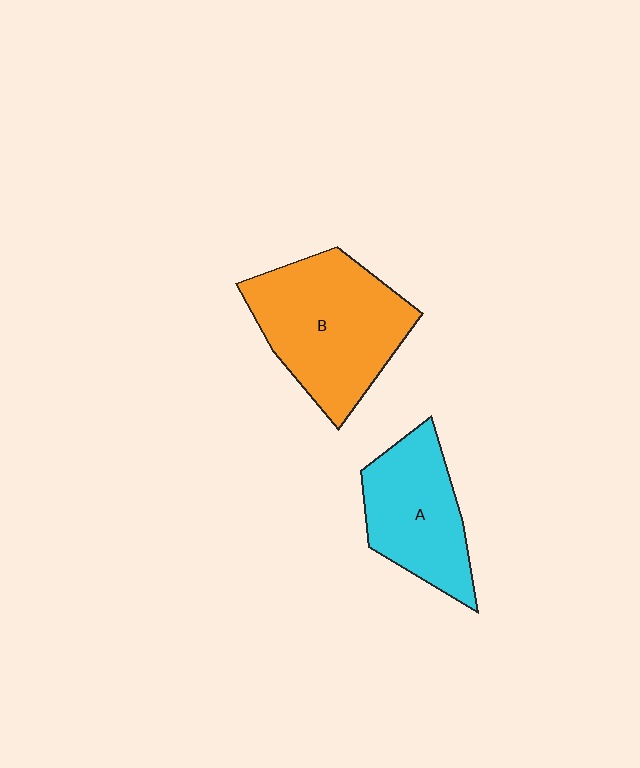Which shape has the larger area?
Shape B (orange).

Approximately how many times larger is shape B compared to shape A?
Approximately 1.4 times.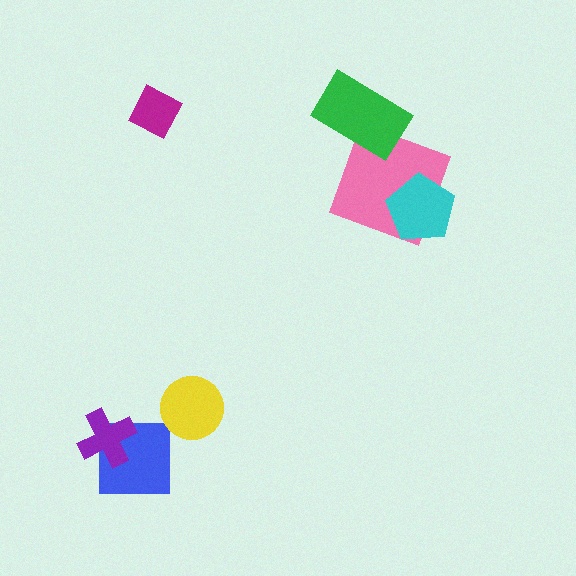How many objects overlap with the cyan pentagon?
1 object overlaps with the cyan pentagon.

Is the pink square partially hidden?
Yes, it is partially covered by another shape.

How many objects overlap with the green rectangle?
1 object overlaps with the green rectangle.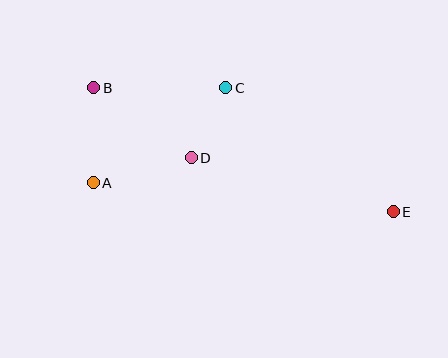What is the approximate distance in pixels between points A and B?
The distance between A and B is approximately 95 pixels.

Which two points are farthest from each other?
Points B and E are farthest from each other.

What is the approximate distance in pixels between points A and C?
The distance between A and C is approximately 163 pixels.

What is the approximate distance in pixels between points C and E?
The distance between C and E is approximately 209 pixels.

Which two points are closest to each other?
Points C and D are closest to each other.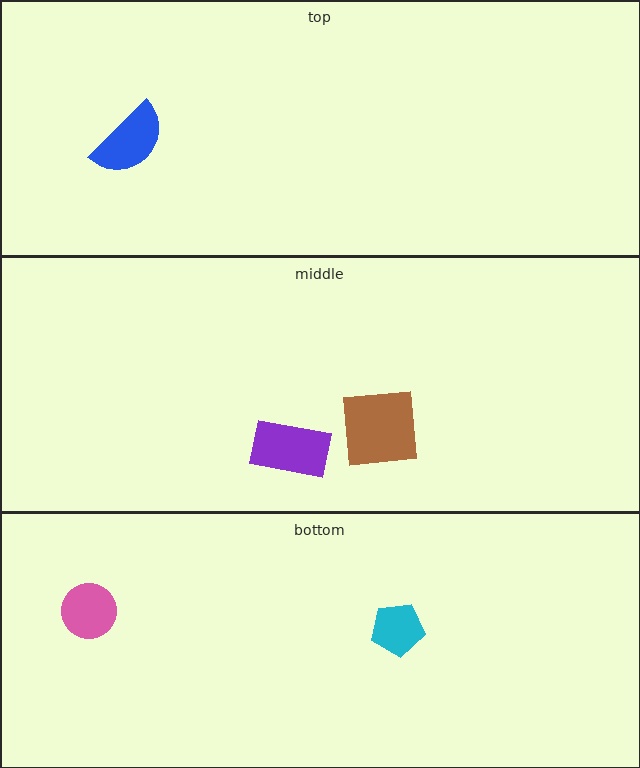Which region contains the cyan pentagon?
The bottom region.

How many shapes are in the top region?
1.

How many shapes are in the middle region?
2.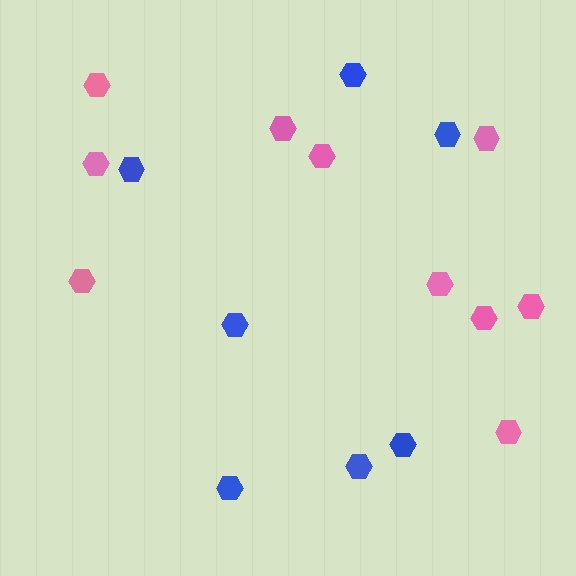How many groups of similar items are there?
There are 2 groups: one group of blue hexagons (7) and one group of pink hexagons (10).